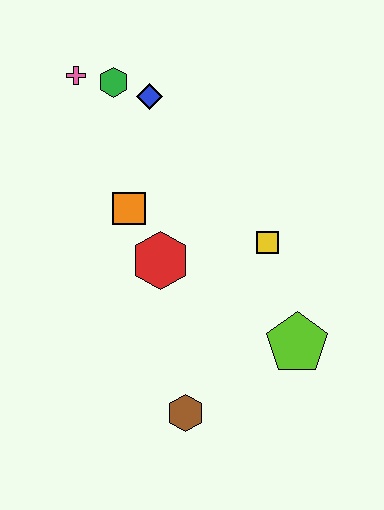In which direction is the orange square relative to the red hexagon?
The orange square is above the red hexagon.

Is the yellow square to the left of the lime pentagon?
Yes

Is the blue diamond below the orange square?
No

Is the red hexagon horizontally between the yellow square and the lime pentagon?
No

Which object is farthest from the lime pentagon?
The pink cross is farthest from the lime pentagon.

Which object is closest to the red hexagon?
The orange square is closest to the red hexagon.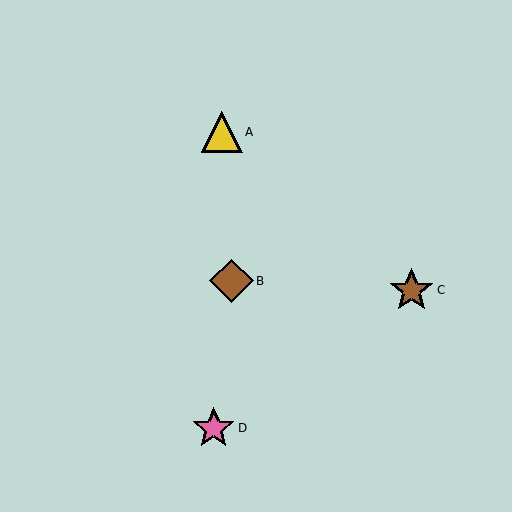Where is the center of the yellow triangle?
The center of the yellow triangle is at (222, 132).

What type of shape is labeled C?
Shape C is a brown star.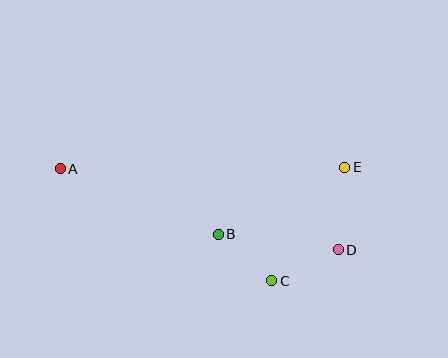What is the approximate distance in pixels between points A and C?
The distance between A and C is approximately 239 pixels.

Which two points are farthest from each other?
Points A and D are farthest from each other.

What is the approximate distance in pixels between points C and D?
The distance between C and D is approximately 74 pixels.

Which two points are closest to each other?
Points B and C are closest to each other.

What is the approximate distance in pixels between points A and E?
The distance between A and E is approximately 284 pixels.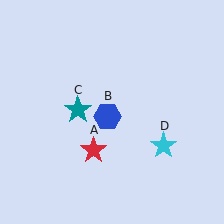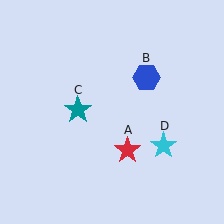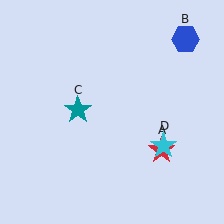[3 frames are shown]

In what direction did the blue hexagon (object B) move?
The blue hexagon (object B) moved up and to the right.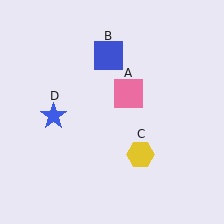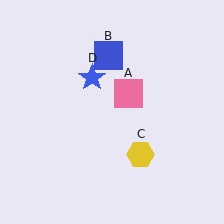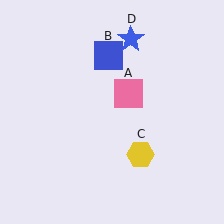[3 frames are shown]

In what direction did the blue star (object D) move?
The blue star (object D) moved up and to the right.